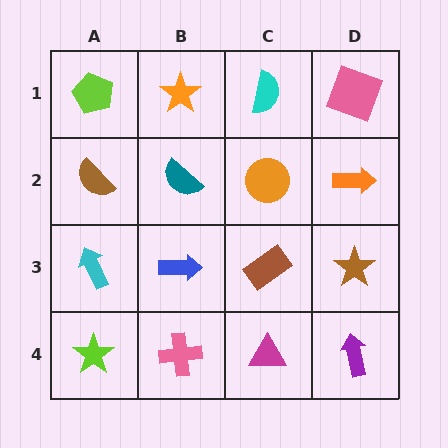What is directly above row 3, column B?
A teal semicircle.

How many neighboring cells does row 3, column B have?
4.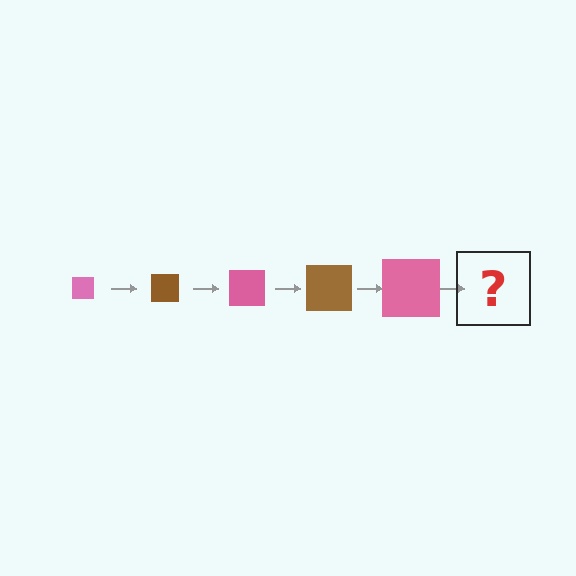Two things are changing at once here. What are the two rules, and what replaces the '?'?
The two rules are that the square grows larger each step and the color cycles through pink and brown. The '?' should be a brown square, larger than the previous one.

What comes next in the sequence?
The next element should be a brown square, larger than the previous one.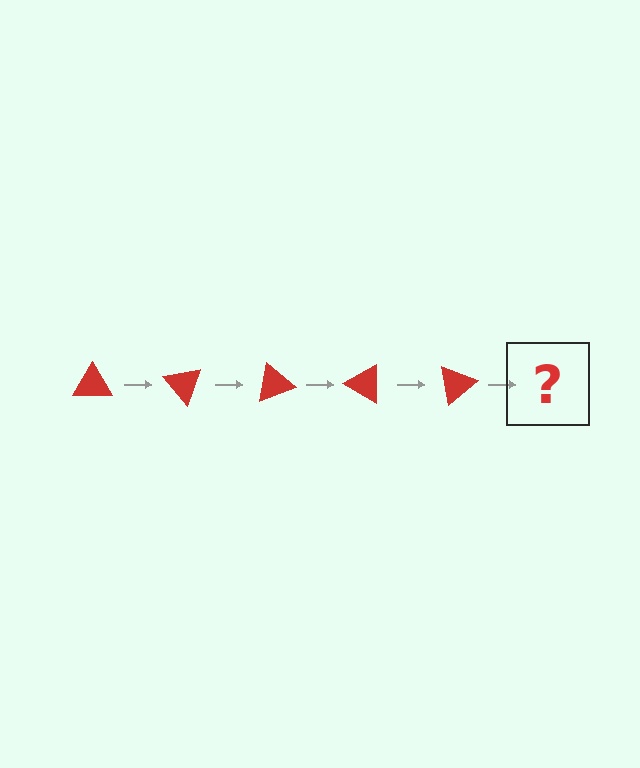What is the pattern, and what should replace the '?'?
The pattern is that the triangle rotates 50 degrees each step. The '?' should be a red triangle rotated 250 degrees.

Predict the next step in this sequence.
The next step is a red triangle rotated 250 degrees.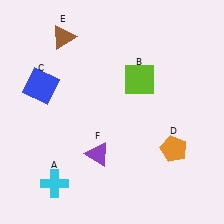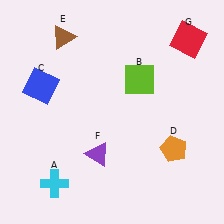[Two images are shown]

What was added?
A red square (G) was added in Image 2.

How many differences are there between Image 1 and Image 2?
There is 1 difference between the two images.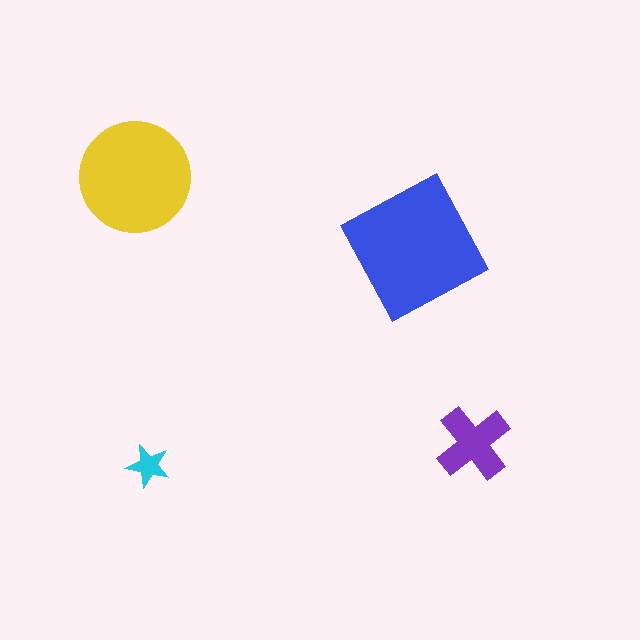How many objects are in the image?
There are 4 objects in the image.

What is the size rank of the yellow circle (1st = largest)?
2nd.